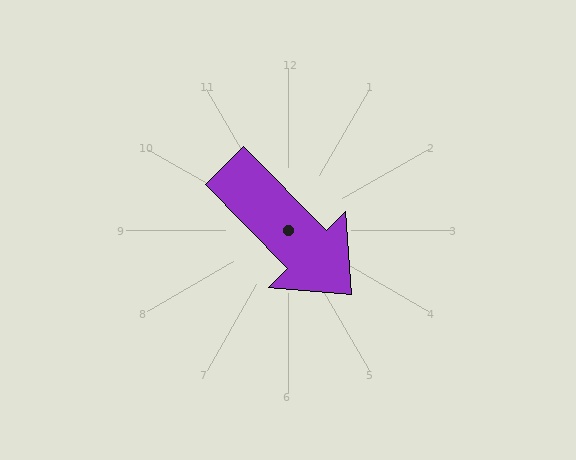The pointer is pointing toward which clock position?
Roughly 5 o'clock.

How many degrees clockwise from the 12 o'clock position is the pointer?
Approximately 135 degrees.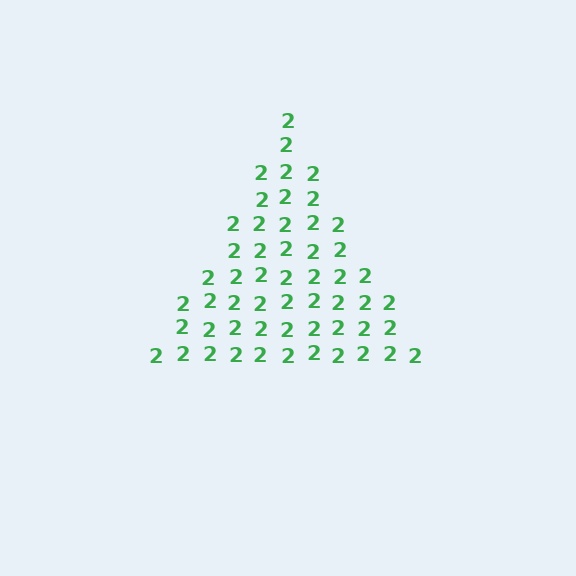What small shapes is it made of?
It is made of small digit 2's.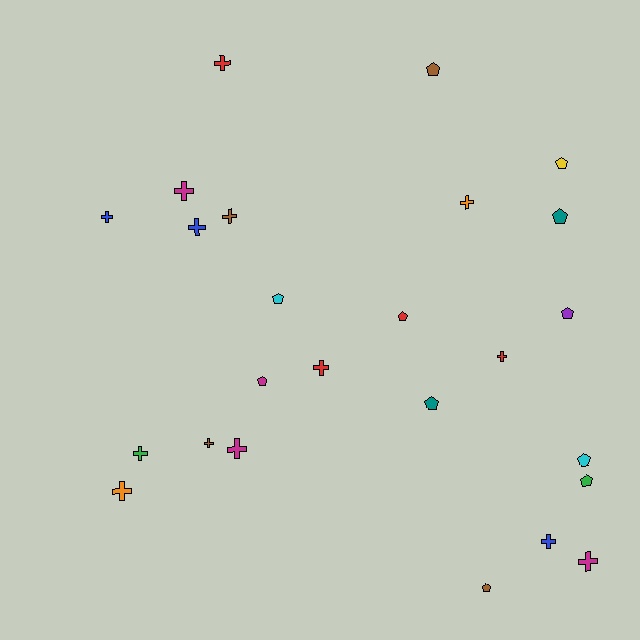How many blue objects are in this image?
There are 3 blue objects.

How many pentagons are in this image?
There are 11 pentagons.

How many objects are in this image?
There are 25 objects.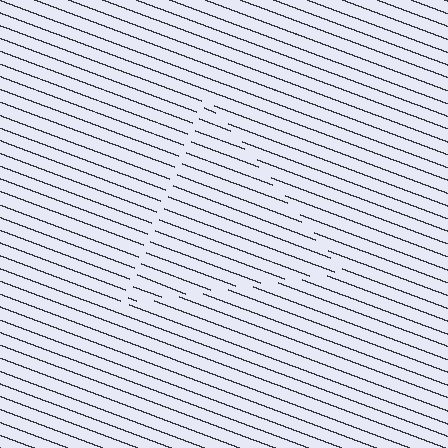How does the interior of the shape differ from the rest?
The interior of the shape contains the same grating, shifted by half a period — the contour is defined by the phase discontinuity where line-ends from the inner and outer gratings abut.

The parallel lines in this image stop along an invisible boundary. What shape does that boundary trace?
An illusory triangle. The interior of the shape contains the same grating, shifted by half a period — the contour is defined by the phase discontinuity where line-ends from the inner and outer gratings abut.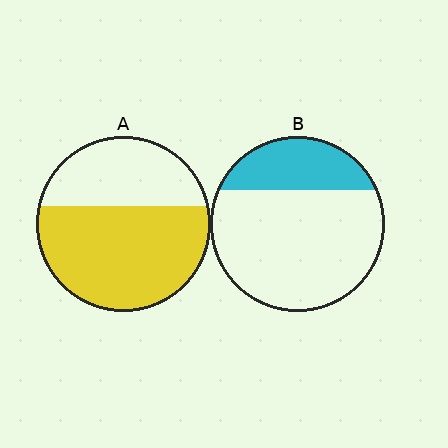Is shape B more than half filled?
No.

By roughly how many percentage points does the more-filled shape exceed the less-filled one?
By roughly 35 percentage points (A over B).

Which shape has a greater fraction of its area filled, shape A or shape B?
Shape A.